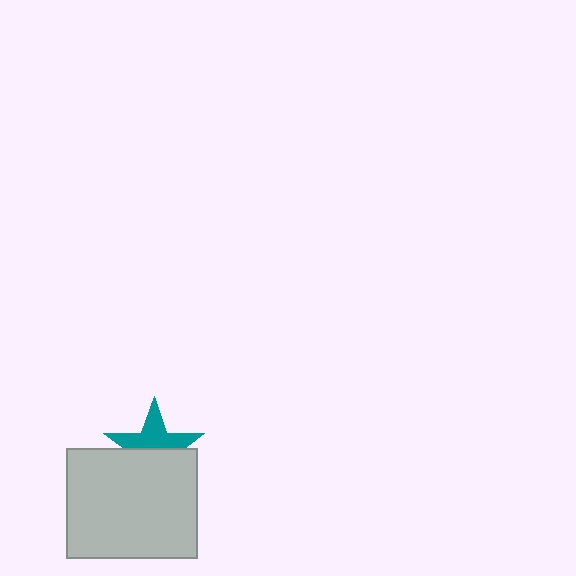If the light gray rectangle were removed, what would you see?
You would see the complete teal star.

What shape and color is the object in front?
The object in front is a light gray rectangle.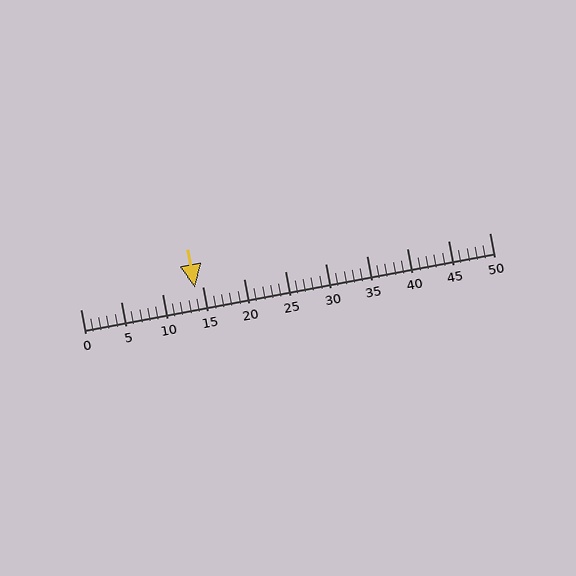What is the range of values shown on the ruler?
The ruler shows values from 0 to 50.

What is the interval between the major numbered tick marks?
The major tick marks are spaced 5 units apart.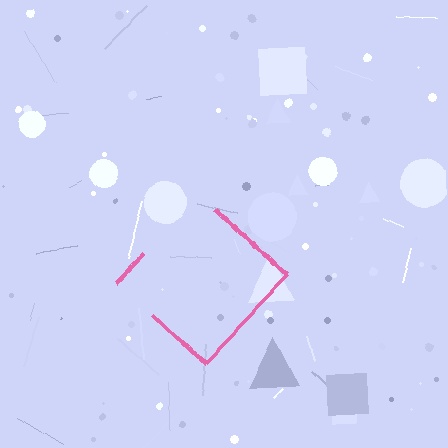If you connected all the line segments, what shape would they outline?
They would outline a diamond.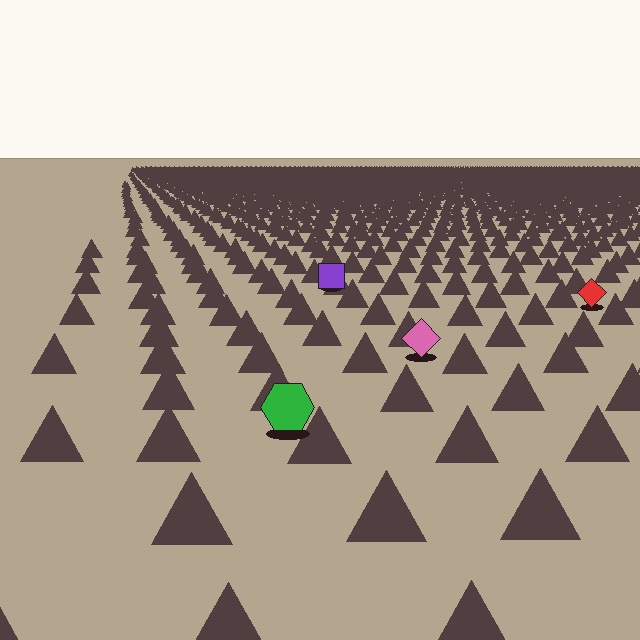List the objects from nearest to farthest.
From nearest to farthest: the green hexagon, the pink diamond, the red diamond, the purple square.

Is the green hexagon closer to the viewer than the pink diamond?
Yes. The green hexagon is closer — you can tell from the texture gradient: the ground texture is coarser near it.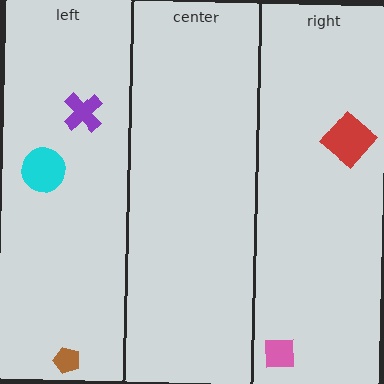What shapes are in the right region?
The red diamond, the pink square.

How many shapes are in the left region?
3.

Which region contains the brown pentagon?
The left region.